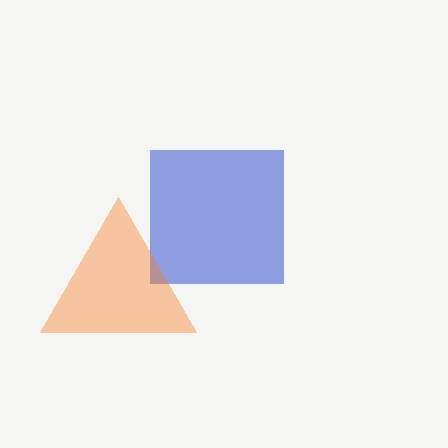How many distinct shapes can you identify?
There are 2 distinct shapes: a blue square, an orange triangle.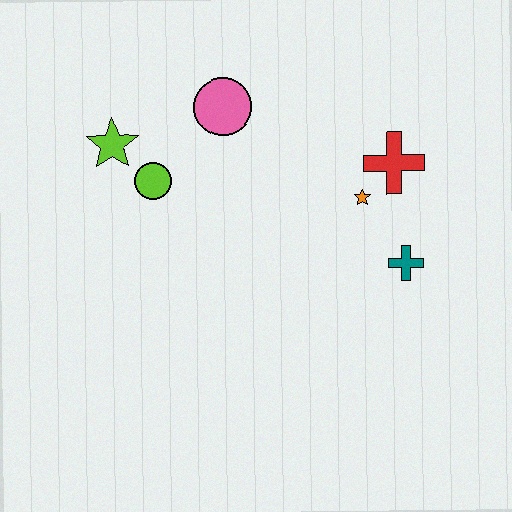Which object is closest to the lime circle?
The lime star is closest to the lime circle.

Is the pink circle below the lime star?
No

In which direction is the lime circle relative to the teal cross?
The lime circle is to the left of the teal cross.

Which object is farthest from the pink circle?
The teal cross is farthest from the pink circle.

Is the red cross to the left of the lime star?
No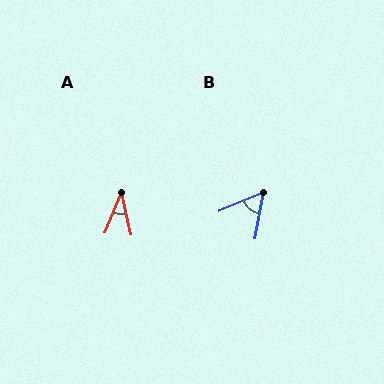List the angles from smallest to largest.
A (34°), B (57°).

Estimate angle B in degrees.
Approximately 57 degrees.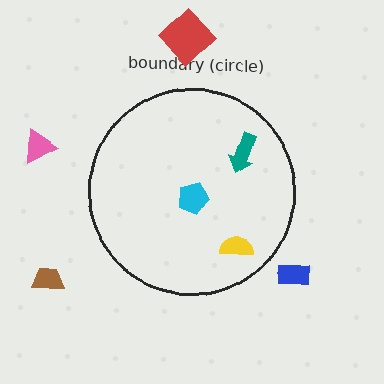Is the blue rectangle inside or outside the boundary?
Outside.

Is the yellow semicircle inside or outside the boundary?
Inside.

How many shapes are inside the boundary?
3 inside, 4 outside.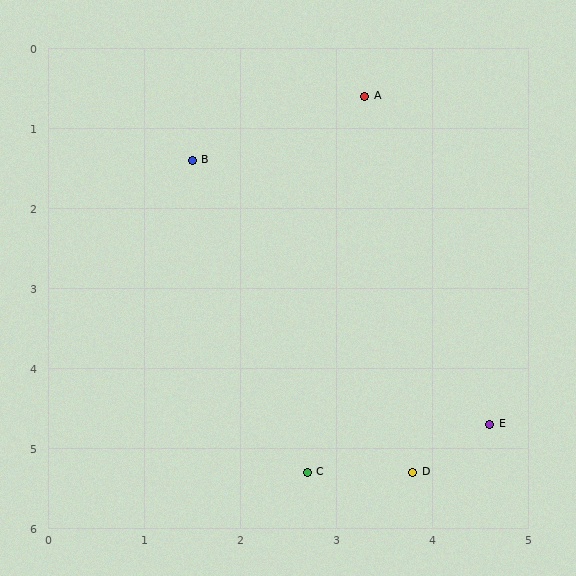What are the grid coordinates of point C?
Point C is at approximately (2.7, 5.3).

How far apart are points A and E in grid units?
Points A and E are about 4.3 grid units apart.